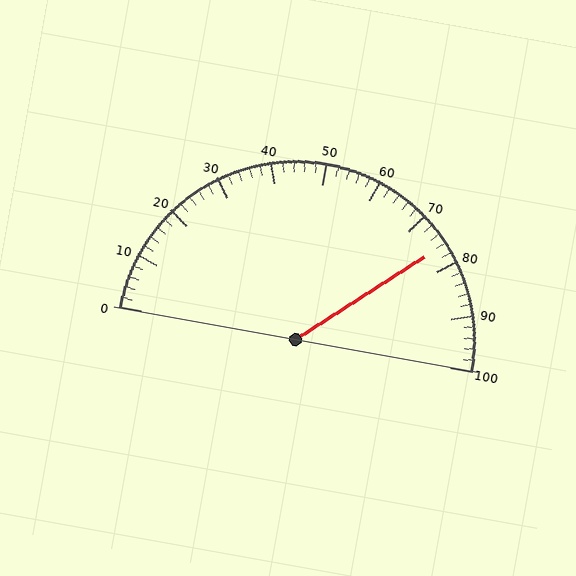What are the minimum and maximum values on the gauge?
The gauge ranges from 0 to 100.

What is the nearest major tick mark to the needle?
The nearest major tick mark is 80.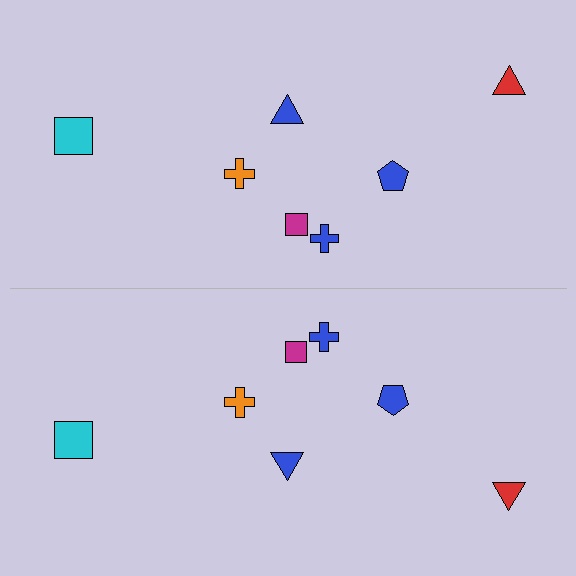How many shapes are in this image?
There are 14 shapes in this image.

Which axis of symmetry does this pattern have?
The pattern has a horizontal axis of symmetry running through the center of the image.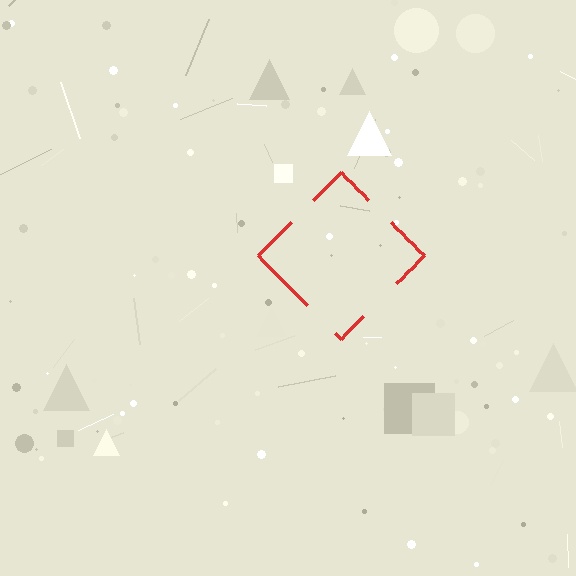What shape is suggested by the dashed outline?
The dashed outline suggests a diamond.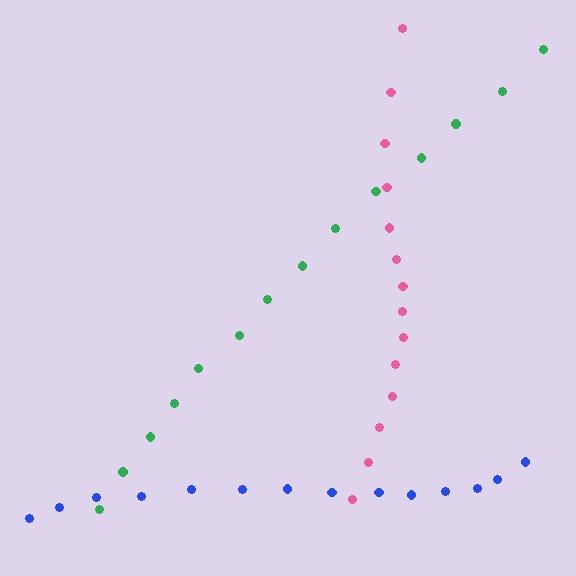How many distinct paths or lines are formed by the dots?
There are 3 distinct paths.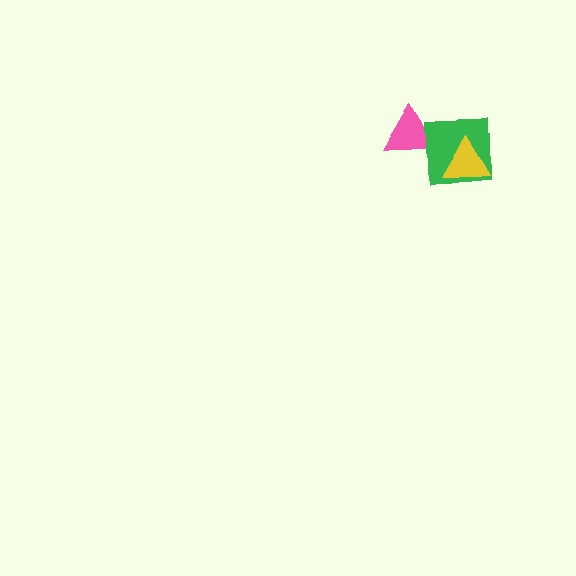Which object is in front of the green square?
The yellow triangle is in front of the green square.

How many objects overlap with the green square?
2 objects overlap with the green square.